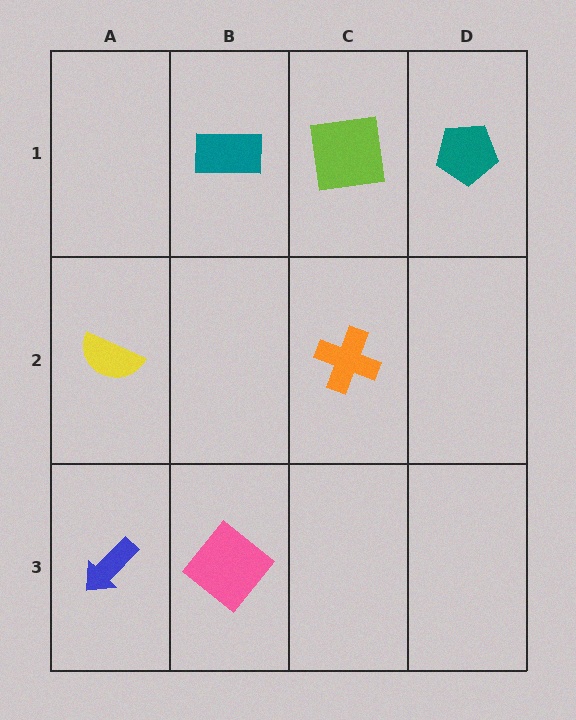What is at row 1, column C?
A lime square.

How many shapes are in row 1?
3 shapes.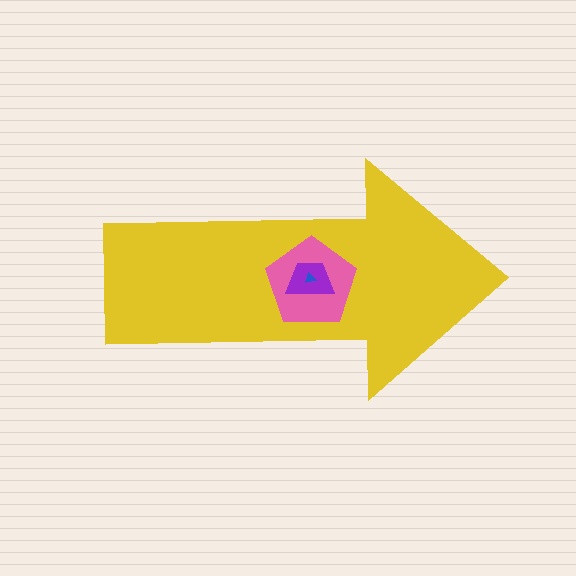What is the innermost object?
The blue triangle.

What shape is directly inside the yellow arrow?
The pink pentagon.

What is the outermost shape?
The yellow arrow.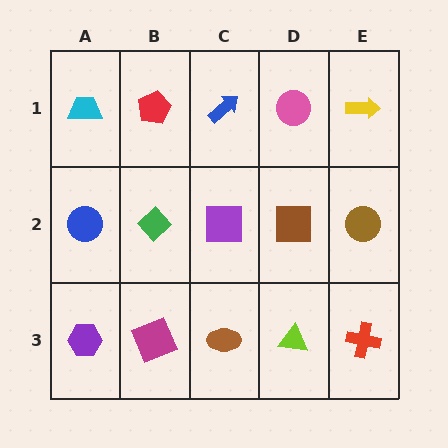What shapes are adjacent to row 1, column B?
A green diamond (row 2, column B), a cyan trapezoid (row 1, column A), a blue arrow (row 1, column C).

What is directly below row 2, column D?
A lime triangle.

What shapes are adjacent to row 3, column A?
A blue circle (row 2, column A), a magenta square (row 3, column B).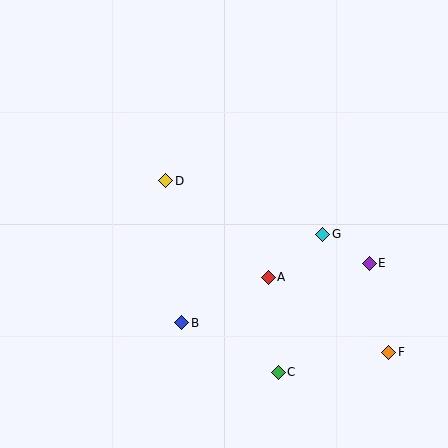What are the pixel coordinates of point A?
Point A is at (268, 277).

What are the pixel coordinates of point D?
Point D is at (166, 181).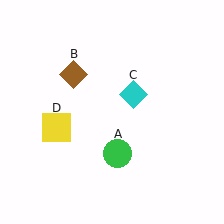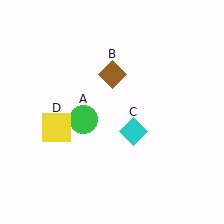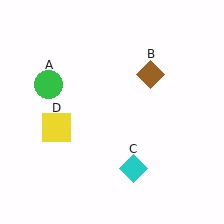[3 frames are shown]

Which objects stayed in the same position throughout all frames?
Yellow square (object D) remained stationary.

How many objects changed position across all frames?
3 objects changed position: green circle (object A), brown diamond (object B), cyan diamond (object C).